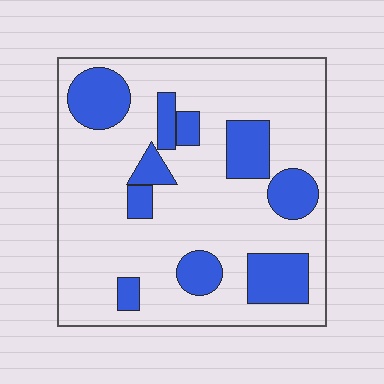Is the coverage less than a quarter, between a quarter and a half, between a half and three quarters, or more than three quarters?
Less than a quarter.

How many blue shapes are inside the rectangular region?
10.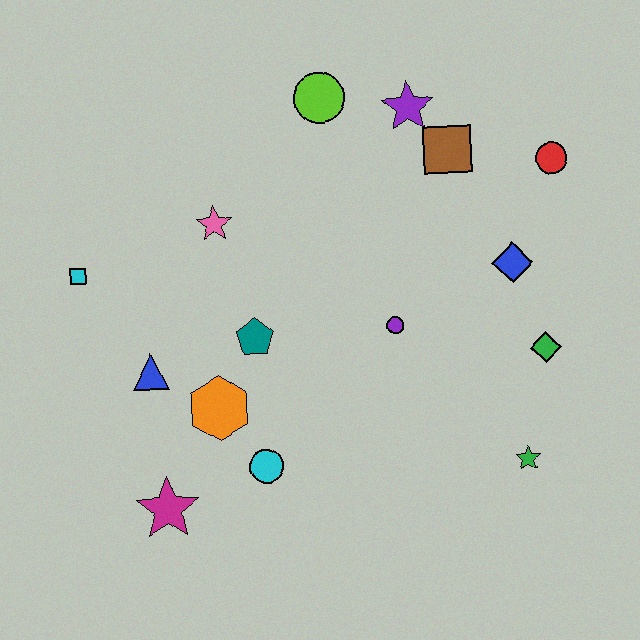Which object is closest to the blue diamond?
The green diamond is closest to the blue diamond.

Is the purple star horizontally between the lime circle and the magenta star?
No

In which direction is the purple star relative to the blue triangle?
The purple star is to the right of the blue triangle.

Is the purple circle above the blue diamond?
No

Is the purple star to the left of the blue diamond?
Yes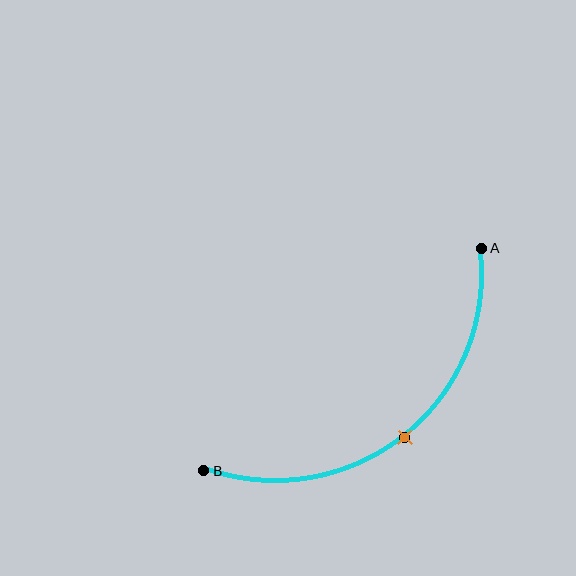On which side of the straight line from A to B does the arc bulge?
The arc bulges below and to the right of the straight line connecting A and B.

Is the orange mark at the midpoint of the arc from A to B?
Yes. The orange mark lies on the arc at equal arc-length from both A and B — it is the arc midpoint.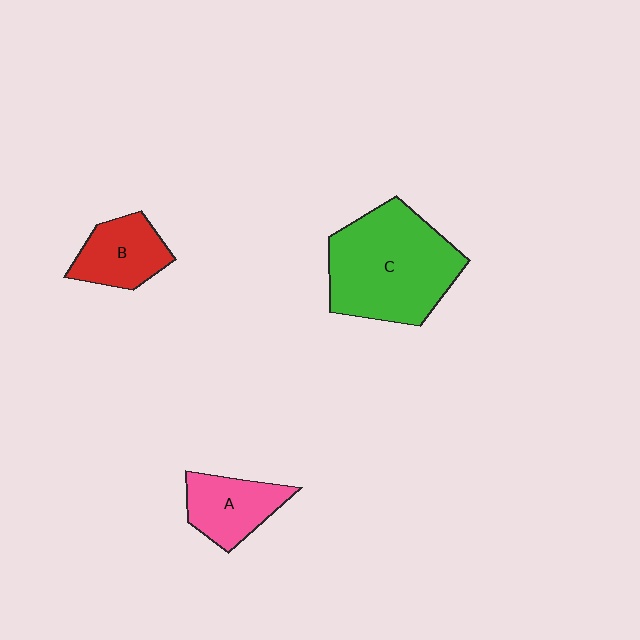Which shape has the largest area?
Shape C (green).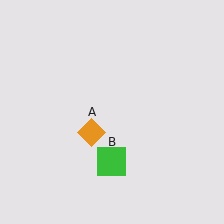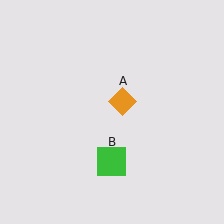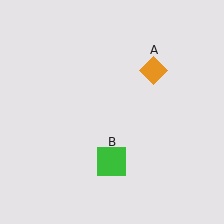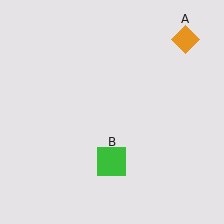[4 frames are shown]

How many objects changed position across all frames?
1 object changed position: orange diamond (object A).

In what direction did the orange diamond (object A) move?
The orange diamond (object A) moved up and to the right.